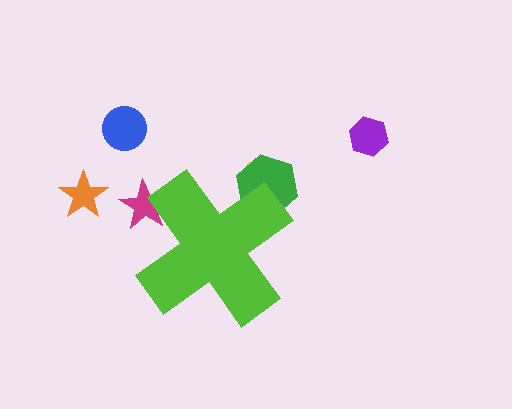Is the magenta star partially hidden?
Yes, the magenta star is partially hidden behind the lime cross.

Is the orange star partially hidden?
No, the orange star is fully visible.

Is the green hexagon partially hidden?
Yes, the green hexagon is partially hidden behind the lime cross.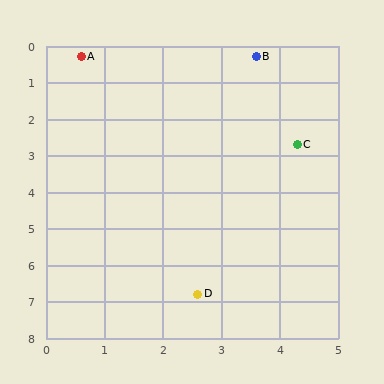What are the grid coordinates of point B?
Point B is at approximately (3.6, 0.3).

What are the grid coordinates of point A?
Point A is at approximately (0.6, 0.3).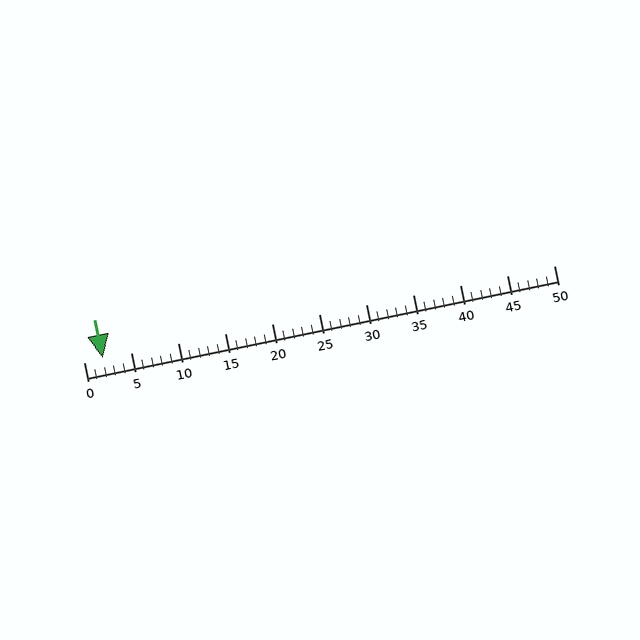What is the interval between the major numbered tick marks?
The major tick marks are spaced 5 units apart.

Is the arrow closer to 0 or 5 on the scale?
The arrow is closer to 0.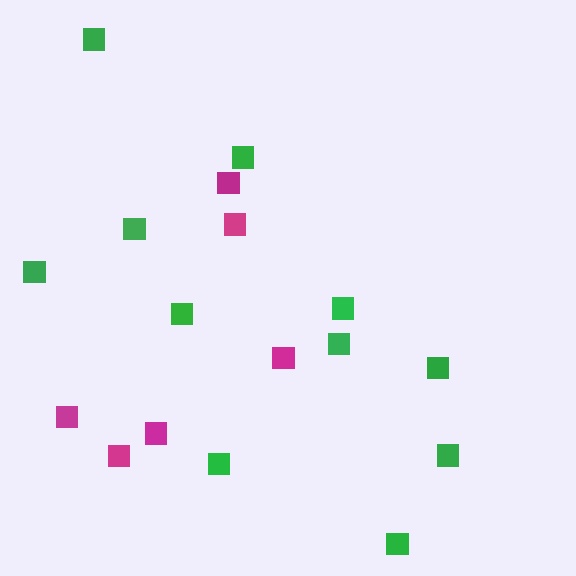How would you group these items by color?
There are 2 groups: one group of green squares (11) and one group of magenta squares (6).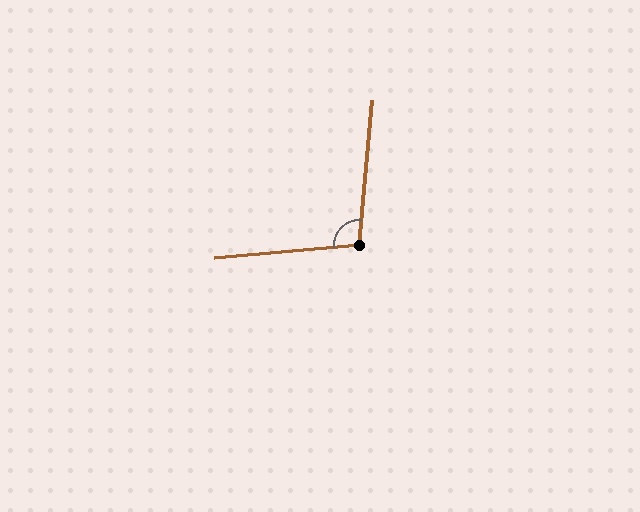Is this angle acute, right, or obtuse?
It is obtuse.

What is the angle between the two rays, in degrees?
Approximately 101 degrees.